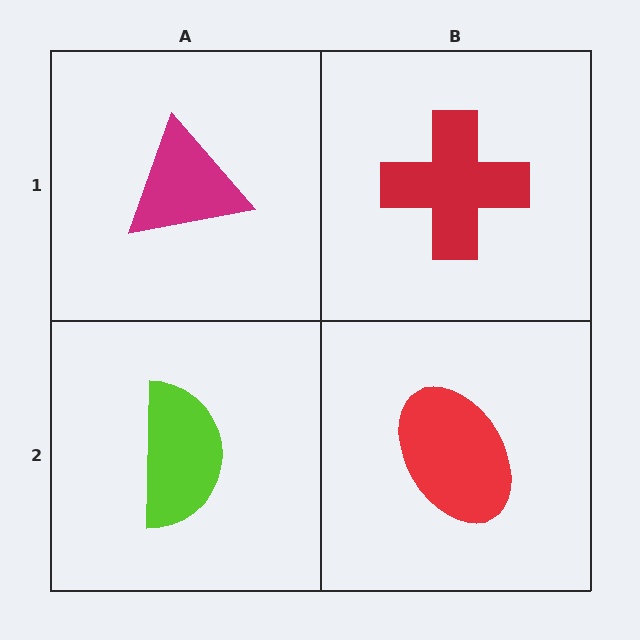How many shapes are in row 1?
2 shapes.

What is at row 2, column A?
A lime semicircle.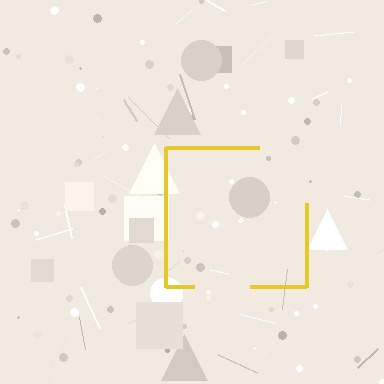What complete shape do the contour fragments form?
The contour fragments form a square.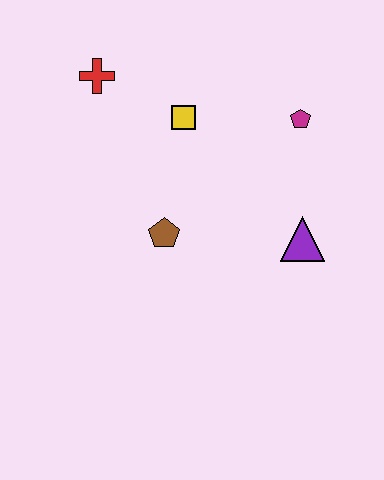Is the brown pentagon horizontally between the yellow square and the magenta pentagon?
No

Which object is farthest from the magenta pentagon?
The red cross is farthest from the magenta pentagon.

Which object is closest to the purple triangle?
The magenta pentagon is closest to the purple triangle.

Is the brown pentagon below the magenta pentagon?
Yes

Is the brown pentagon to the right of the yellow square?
No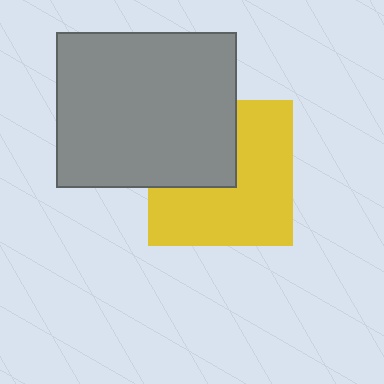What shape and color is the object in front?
The object in front is a gray rectangle.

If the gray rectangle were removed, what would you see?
You would see the complete yellow square.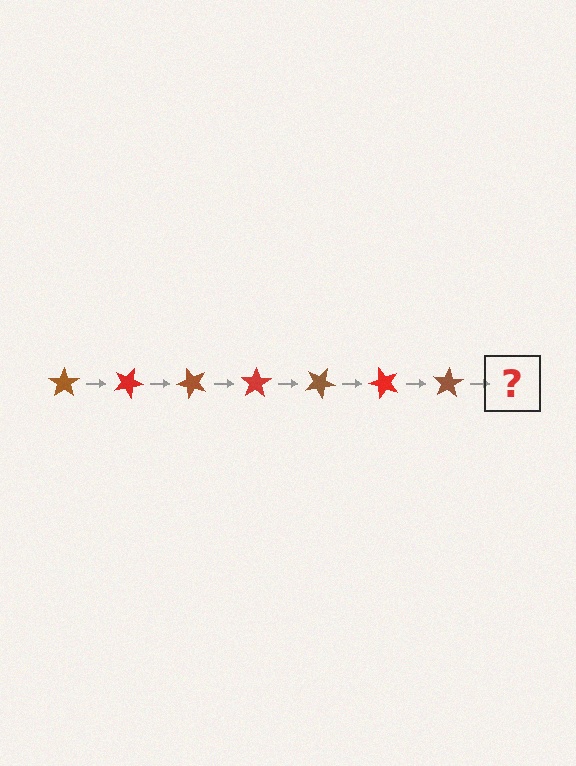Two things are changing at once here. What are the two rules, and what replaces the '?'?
The two rules are that it rotates 25 degrees each step and the color cycles through brown and red. The '?' should be a red star, rotated 175 degrees from the start.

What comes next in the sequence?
The next element should be a red star, rotated 175 degrees from the start.